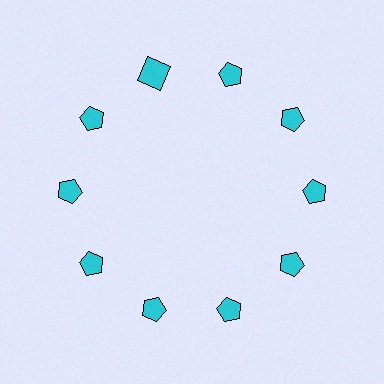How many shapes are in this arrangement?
There are 10 shapes arranged in a ring pattern.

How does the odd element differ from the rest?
It has a different shape: square instead of pentagon.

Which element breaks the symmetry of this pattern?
The cyan square at roughly the 11 o'clock position breaks the symmetry. All other shapes are cyan pentagons.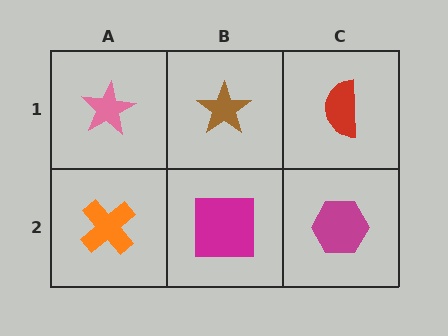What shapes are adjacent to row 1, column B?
A magenta square (row 2, column B), a pink star (row 1, column A), a red semicircle (row 1, column C).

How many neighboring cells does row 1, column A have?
2.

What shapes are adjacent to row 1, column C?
A magenta hexagon (row 2, column C), a brown star (row 1, column B).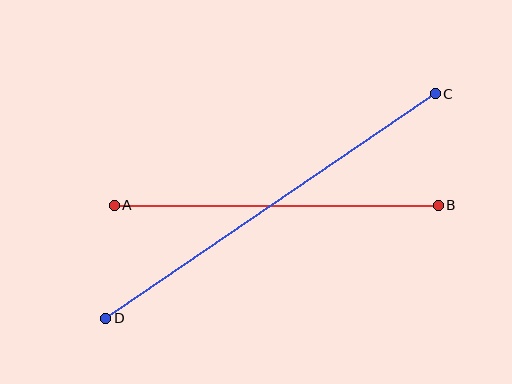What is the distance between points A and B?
The distance is approximately 324 pixels.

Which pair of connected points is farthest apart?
Points C and D are farthest apart.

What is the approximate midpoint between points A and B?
The midpoint is at approximately (276, 205) pixels.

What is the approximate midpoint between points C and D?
The midpoint is at approximately (271, 206) pixels.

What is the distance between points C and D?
The distance is approximately 399 pixels.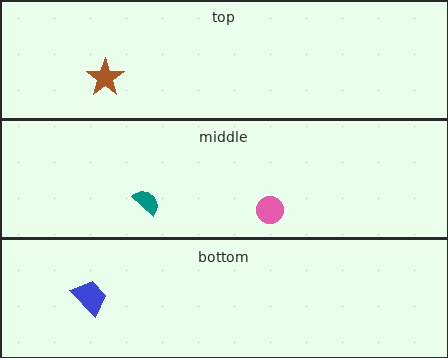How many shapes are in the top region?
1.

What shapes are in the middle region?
The pink circle, the teal semicircle.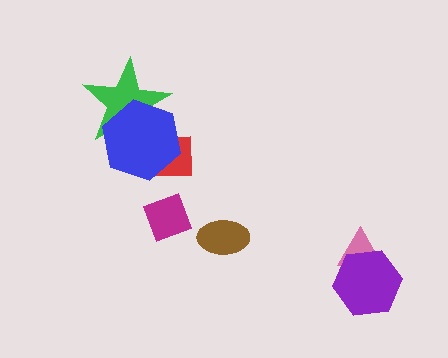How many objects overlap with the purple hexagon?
1 object overlaps with the purple hexagon.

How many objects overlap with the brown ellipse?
0 objects overlap with the brown ellipse.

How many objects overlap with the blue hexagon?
2 objects overlap with the blue hexagon.